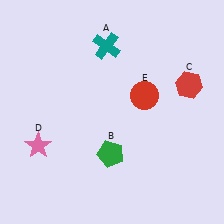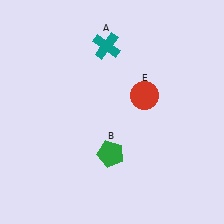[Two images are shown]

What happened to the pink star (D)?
The pink star (D) was removed in Image 2. It was in the bottom-left area of Image 1.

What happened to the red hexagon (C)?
The red hexagon (C) was removed in Image 2. It was in the top-right area of Image 1.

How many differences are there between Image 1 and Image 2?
There are 2 differences between the two images.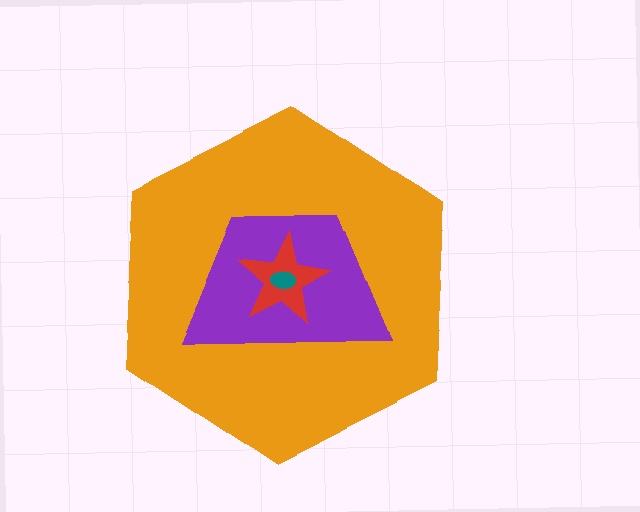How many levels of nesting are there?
4.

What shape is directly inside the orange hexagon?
The purple trapezoid.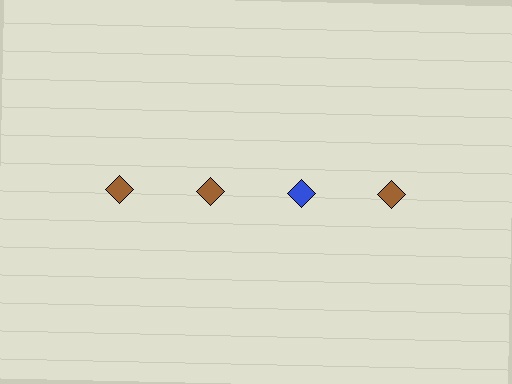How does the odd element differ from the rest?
It has a different color: blue instead of brown.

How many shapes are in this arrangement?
There are 4 shapes arranged in a grid pattern.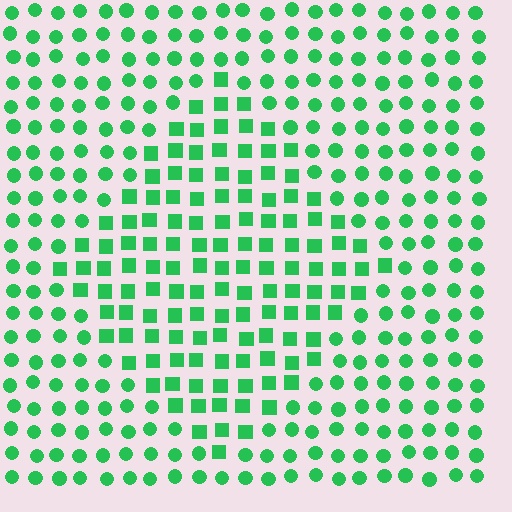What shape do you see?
I see a diamond.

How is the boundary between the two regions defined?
The boundary is defined by a change in element shape: squares inside vs. circles outside. All elements share the same color and spacing.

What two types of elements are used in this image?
The image uses squares inside the diamond region and circles outside it.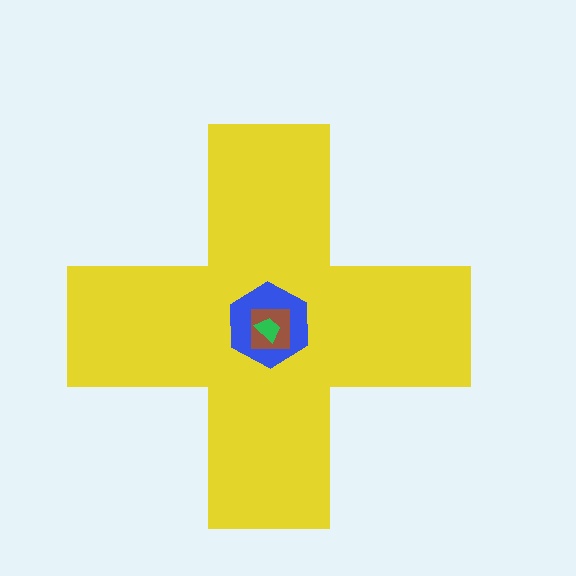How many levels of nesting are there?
4.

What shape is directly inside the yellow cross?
The blue hexagon.